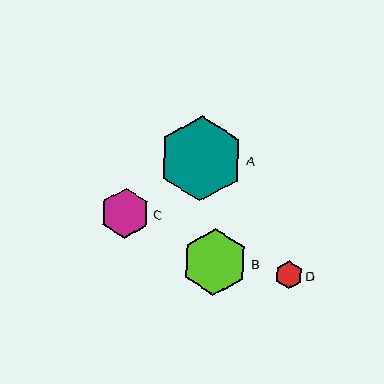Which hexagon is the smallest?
Hexagon D is the smallest with a size of approximately 28 pixels.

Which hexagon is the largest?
Hexagon A is the largest with a size of approximately 85 pixels.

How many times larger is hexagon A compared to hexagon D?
Hexagon A is approximately 3.0 times the size of hexagon D.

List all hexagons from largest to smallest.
From largest to smallest: A, B, C, D.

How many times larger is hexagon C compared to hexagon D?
Hexagon C is approximately 1.8 times the size of hexagon D.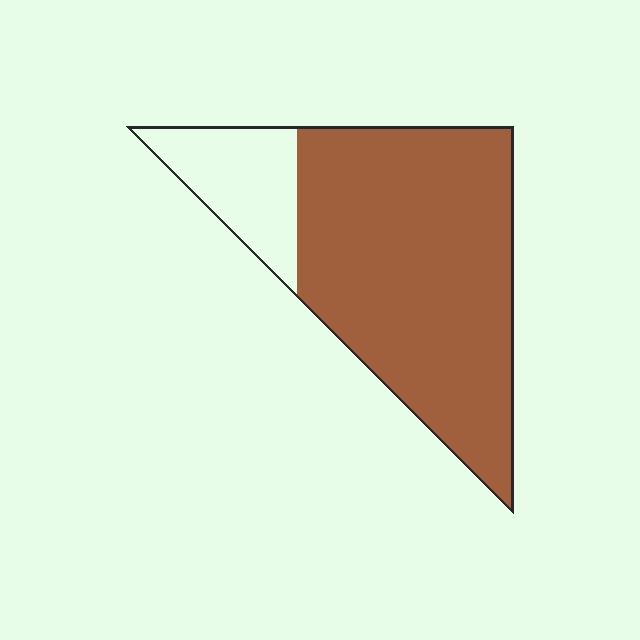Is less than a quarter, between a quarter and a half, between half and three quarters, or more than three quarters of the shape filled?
More than three quarters.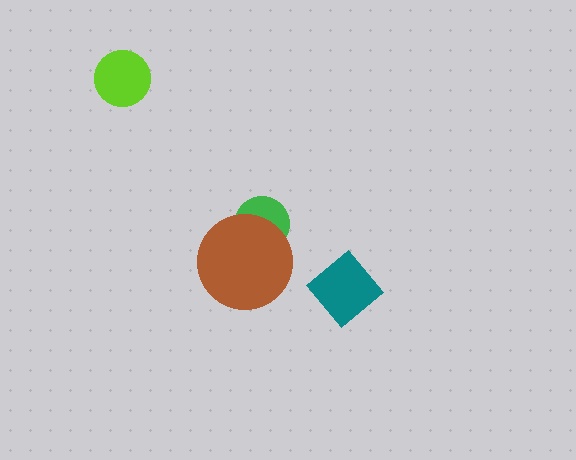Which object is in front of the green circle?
The brown circle is in front of the green circle.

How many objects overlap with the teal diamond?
0 objects overlap with the teal diamond.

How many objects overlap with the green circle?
1 object overlaps with the green circle.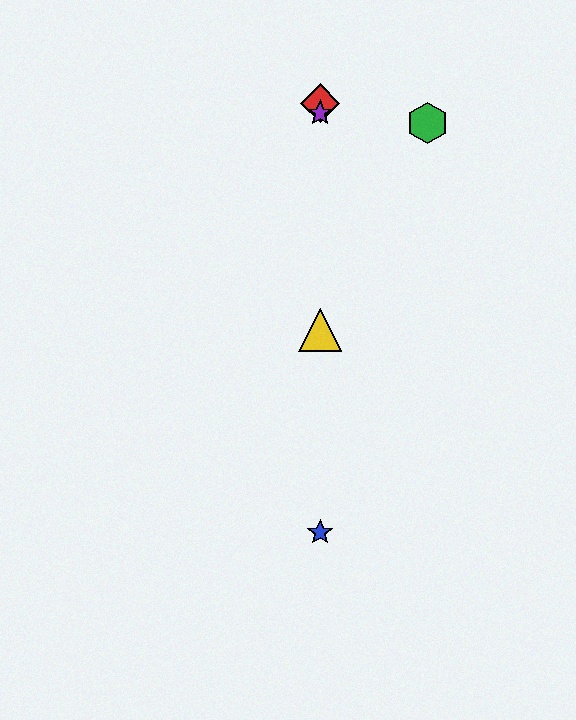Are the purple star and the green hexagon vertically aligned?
No, the purple star is at x≈320 and the green hexagon is at x≈428.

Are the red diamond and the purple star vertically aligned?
Yes, both are at x≈320.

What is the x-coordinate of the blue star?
The blue star is at x≈320.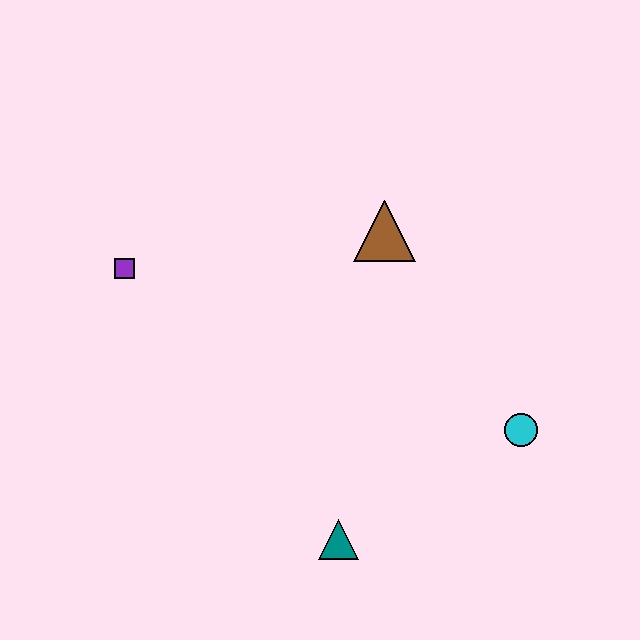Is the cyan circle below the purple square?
Yes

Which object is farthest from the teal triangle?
The purple square is farthest from the teal triangle.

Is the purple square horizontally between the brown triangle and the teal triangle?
No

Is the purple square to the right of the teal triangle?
No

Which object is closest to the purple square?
The brown triangle is closest to the purple square.